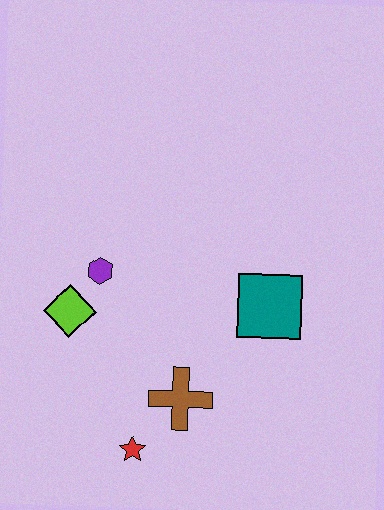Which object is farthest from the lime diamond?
The teal square is farthest from the lime diamond.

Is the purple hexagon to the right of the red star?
No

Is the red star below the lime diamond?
Yes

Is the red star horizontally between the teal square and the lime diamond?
Yes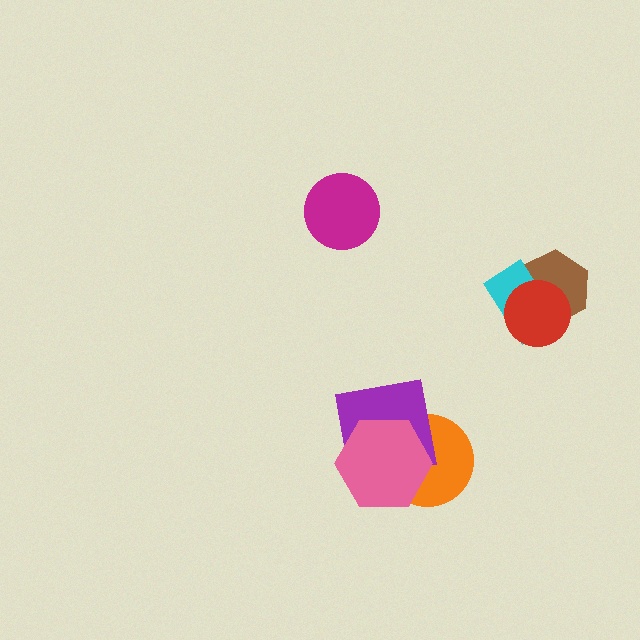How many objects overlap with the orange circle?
2 objects overlap with the orange circle.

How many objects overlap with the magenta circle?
0 objects overlap with the magenta circle.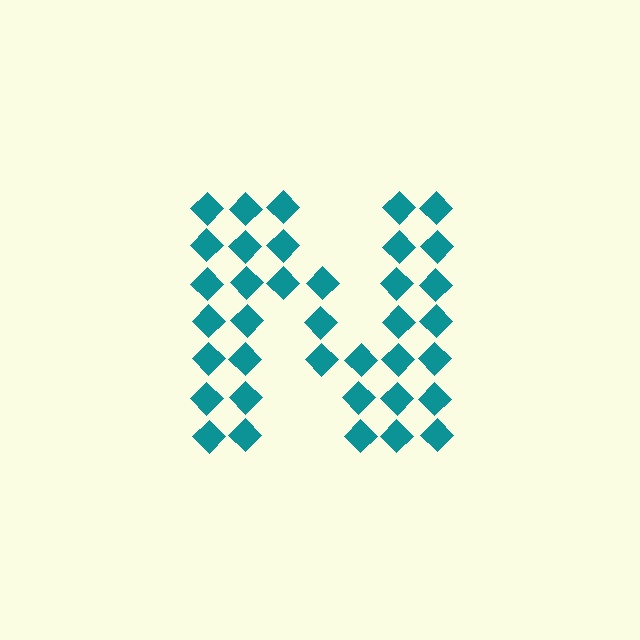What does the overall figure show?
The overall figure shows the letter N.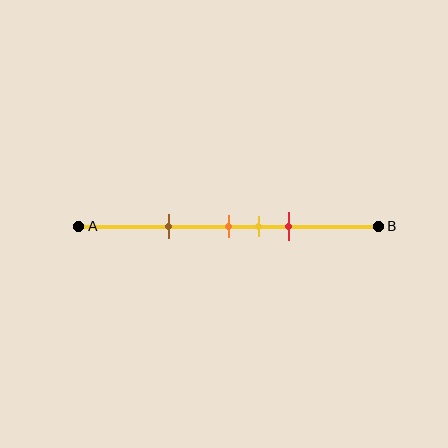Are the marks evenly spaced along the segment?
No, the marks are not evenly spaced.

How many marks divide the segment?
There are 4 marks dividing the segment.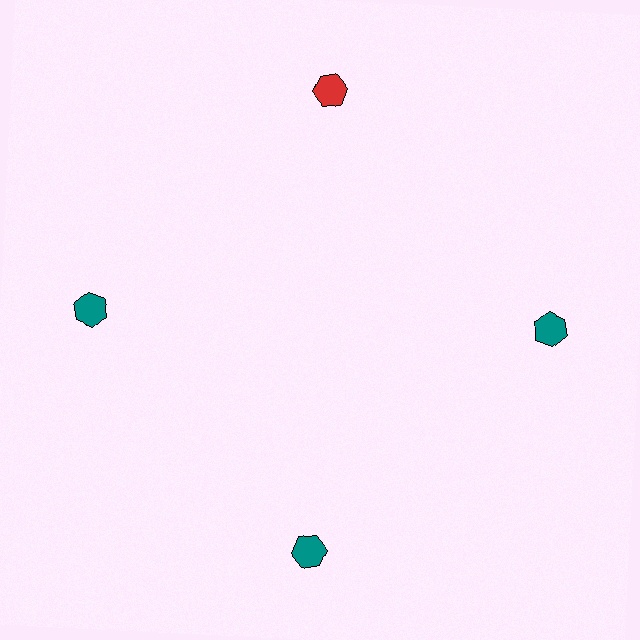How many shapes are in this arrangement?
There are 4 shapes arranged in a ring pattern.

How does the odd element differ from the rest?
It has a different color: red instead of teal.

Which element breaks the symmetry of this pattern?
The red hexagon at roughly the 12 o'clock position breaks the symmetry. All other shapes are teal hexagons.